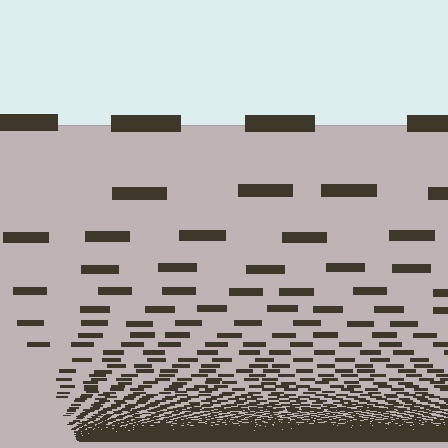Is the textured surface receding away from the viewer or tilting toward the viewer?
The surface appears to tilt toward the viewer. Texture elements get larger and sparser toward the top.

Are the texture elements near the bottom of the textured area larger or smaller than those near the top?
Smaller. The gradient is inverted — elements near the bottom are smaller and denser.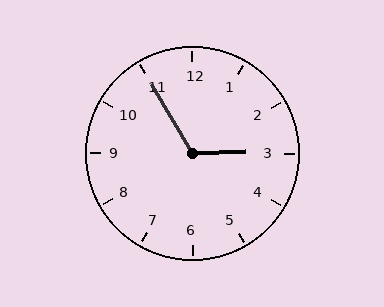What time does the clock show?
2:55.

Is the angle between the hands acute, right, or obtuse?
It is obtuse.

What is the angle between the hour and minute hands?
Approximately 118 degrees.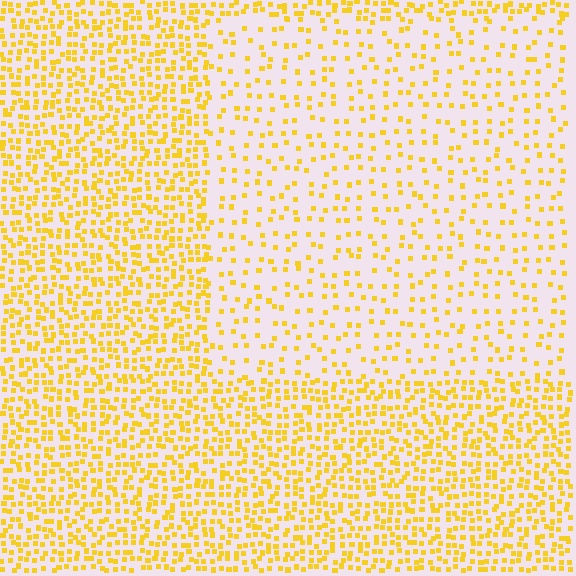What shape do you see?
I see a rectangle.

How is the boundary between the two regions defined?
The boundary is defined by a change in element density (approximately 2.5x ratio). All elements are the same color, size, and shape.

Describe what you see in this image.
The image contains small yellow elements arranged at two different densities. A rectangle-shaped region is visible where the elements are less densely packed than the surrounding area.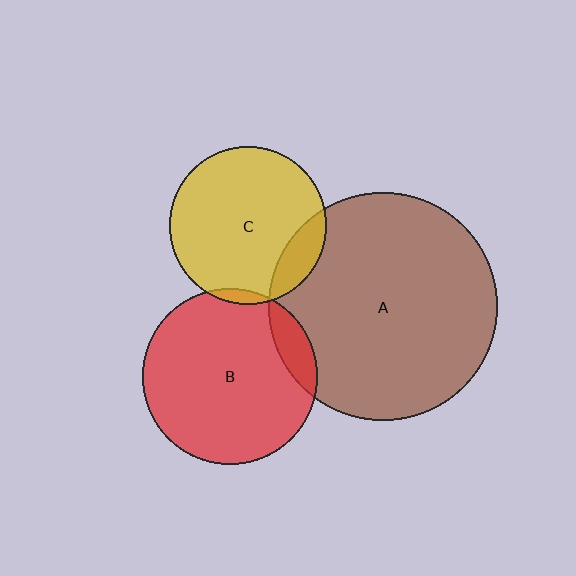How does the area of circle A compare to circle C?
Approximately 2.1 times.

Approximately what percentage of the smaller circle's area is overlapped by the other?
Approximately 15%.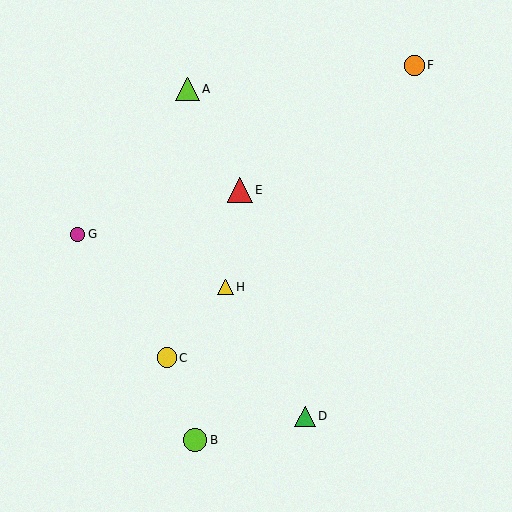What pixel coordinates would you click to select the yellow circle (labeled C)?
Click at (167, 358) to select the yellow circle C.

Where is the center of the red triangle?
The center of the red triangle is at (240, 190).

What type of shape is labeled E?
Shape E is a red triangle.